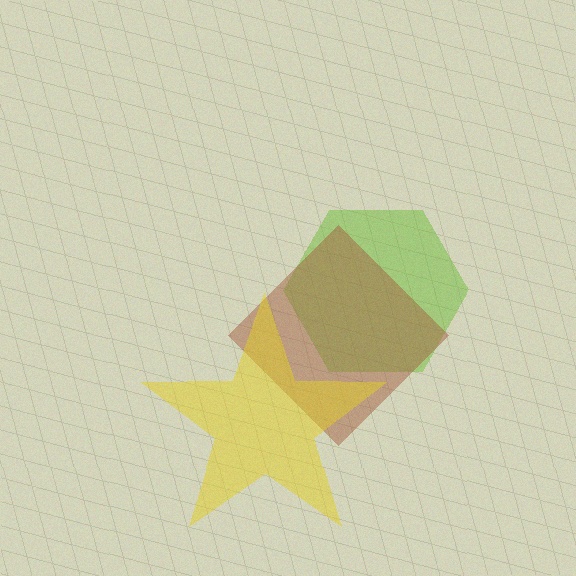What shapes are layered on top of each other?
The layered shapes are: a lime hexagon, a brown diamond, a yellow star.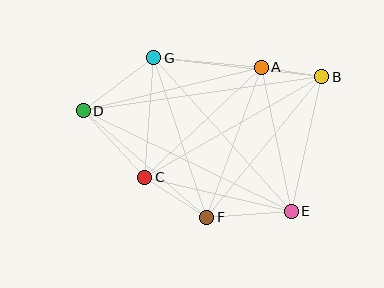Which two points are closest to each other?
Points A and B are closest to each other.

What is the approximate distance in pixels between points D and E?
The distance between D and E is approximately 231 pixels.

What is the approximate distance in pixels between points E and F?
The distance between E and F is approximately 85 pixels.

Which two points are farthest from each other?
Points B and D are farthest from each other.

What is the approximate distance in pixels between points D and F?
The distance between D and F is approximately 163 pixels.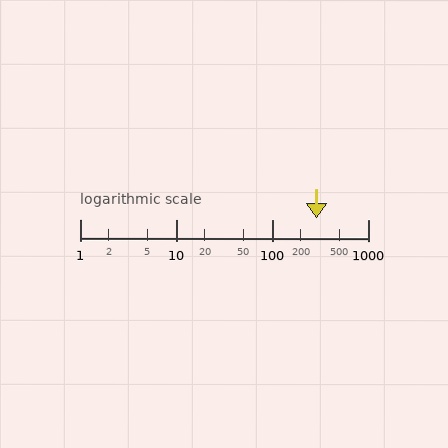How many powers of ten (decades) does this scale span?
The scale spans 3 decades, from 1 to 1000.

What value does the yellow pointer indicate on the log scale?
The pointer indicates approximately 290.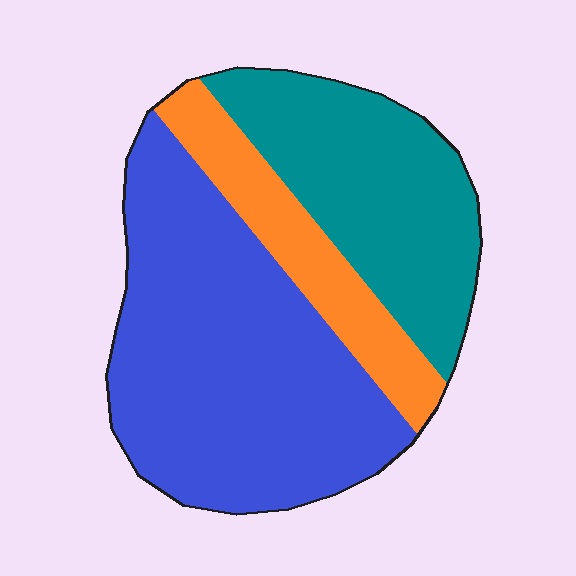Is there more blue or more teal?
Blue.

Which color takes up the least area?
Orange, at roughly 15%.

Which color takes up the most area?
Blue, at roughly 50%.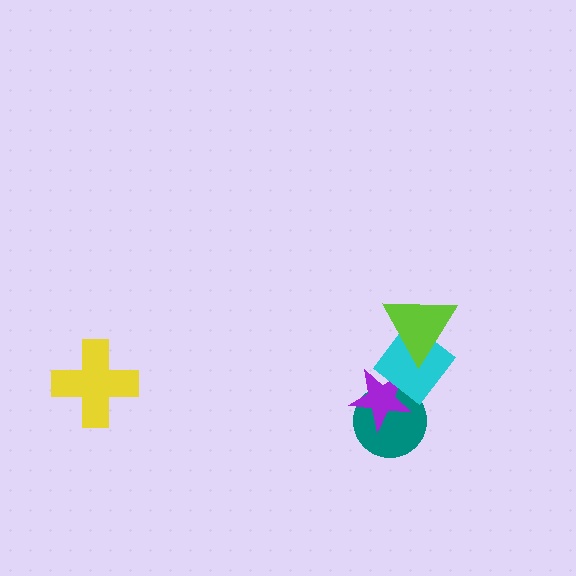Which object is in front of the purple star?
The cyan diamond is in front of the purple star.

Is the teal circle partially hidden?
Yes, it is partially covered by another shape.